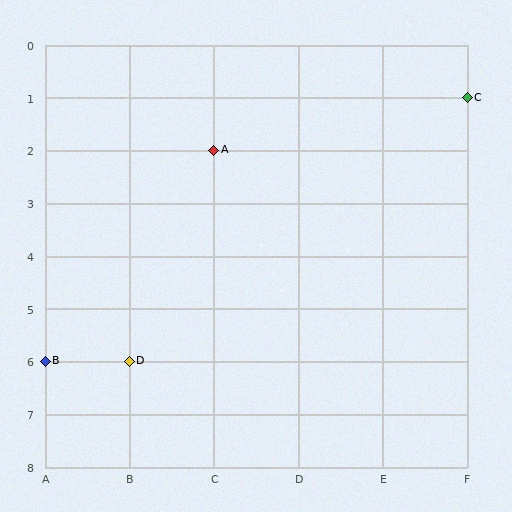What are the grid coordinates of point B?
Point B is at grid coordinates (A, 6).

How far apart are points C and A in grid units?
Points C and A are 3 columns and 1 row apart (about 3.2 grid units diagonally).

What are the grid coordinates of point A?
Point A is at grid coordinates (C, 2).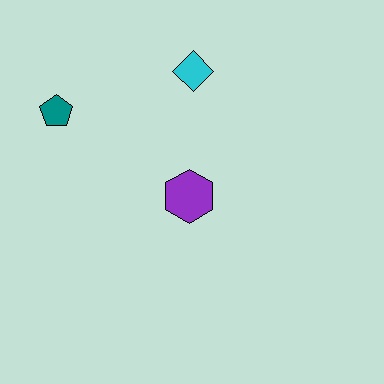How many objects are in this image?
There are 3 objects.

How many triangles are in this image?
There are no triangles.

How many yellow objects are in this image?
There are no yellow objects.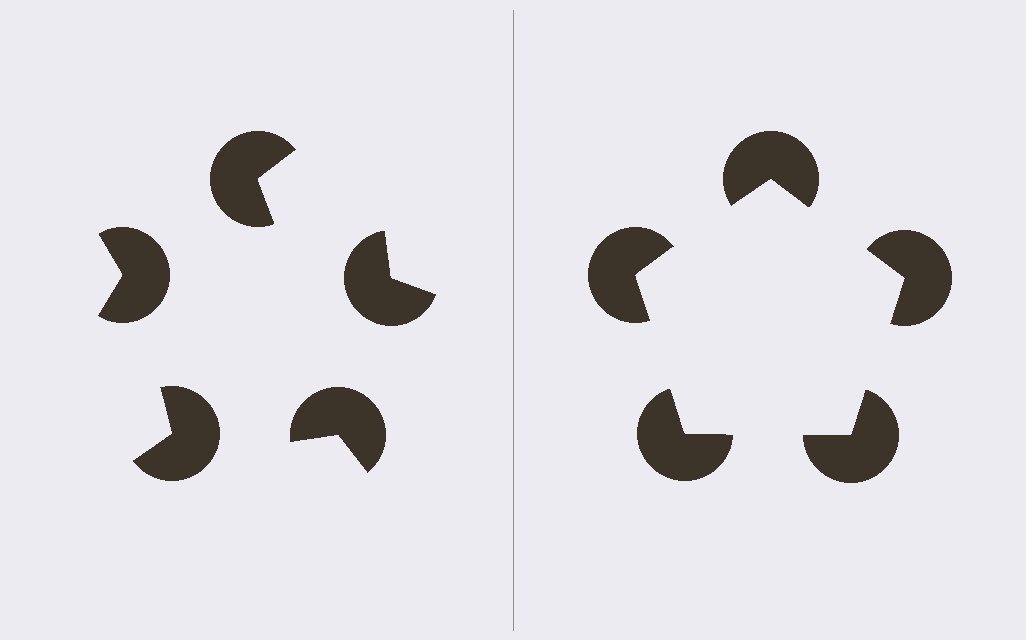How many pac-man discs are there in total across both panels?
10 — 5 on each side.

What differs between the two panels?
The pac-man discs are positioned identically on both sides; only the wedge orientations differ. On the right they align to a pentagon; on the left they are misaligned.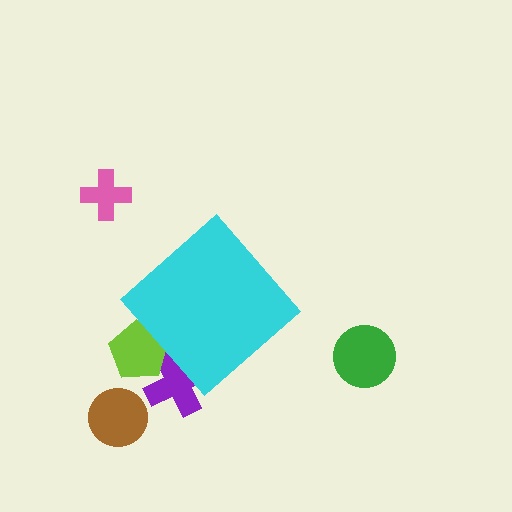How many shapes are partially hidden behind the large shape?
2 shapes are partially hidden.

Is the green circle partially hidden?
No, the green circle is fully visible.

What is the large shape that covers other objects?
A cyan diamond.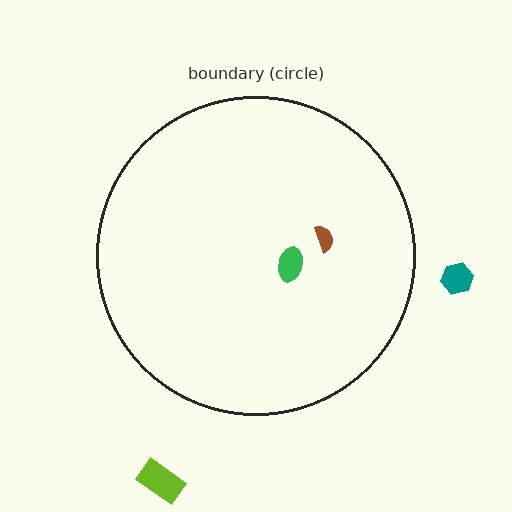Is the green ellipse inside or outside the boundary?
Inside.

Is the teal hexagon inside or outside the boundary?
Outside.